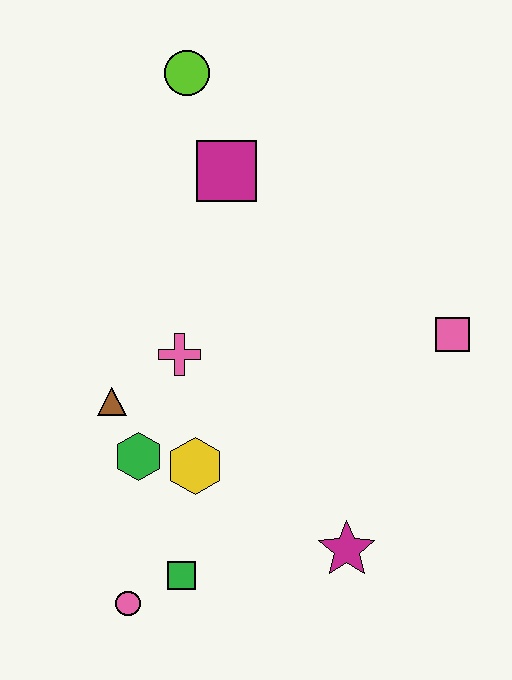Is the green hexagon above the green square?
Yes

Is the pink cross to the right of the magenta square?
No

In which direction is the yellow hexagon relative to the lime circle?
The yellow hexagon is below the lime circle.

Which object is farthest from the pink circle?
The lime circle is farthest from the pink circle.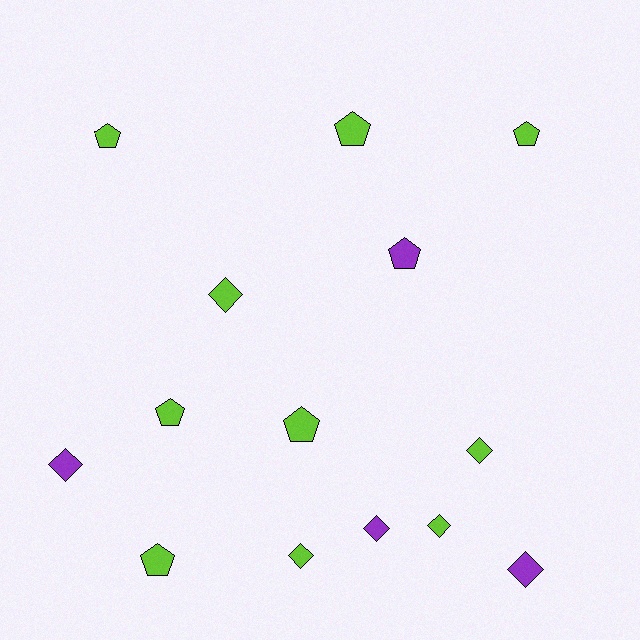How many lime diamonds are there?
There are 4 lime diamonds.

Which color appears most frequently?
Lime, with 10 objects.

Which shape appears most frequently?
Pentagon, with 7 objects.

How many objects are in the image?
There are 14 objects.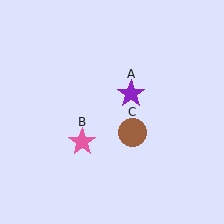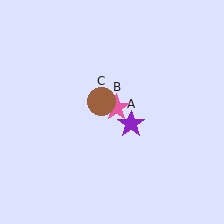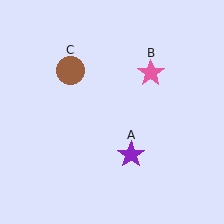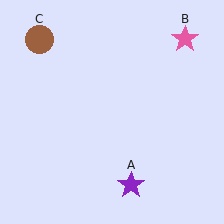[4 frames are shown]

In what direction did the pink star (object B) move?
The pink star (object B) moved up and to the right.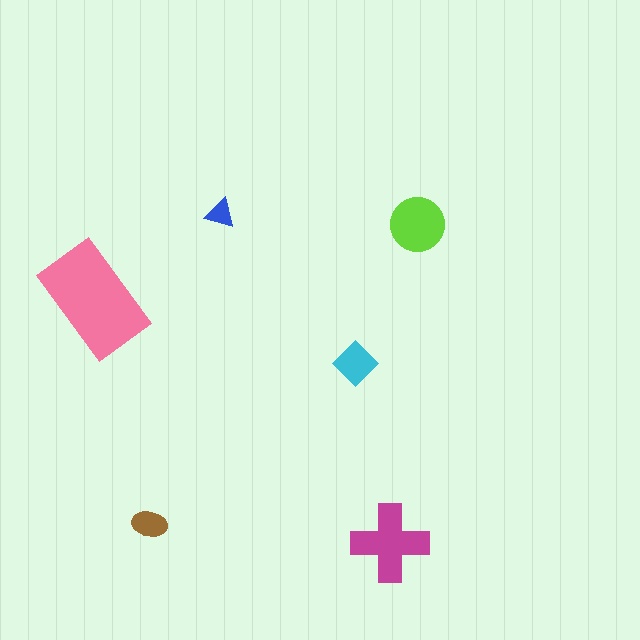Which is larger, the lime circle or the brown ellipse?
The lime circle.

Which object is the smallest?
The blue triangle.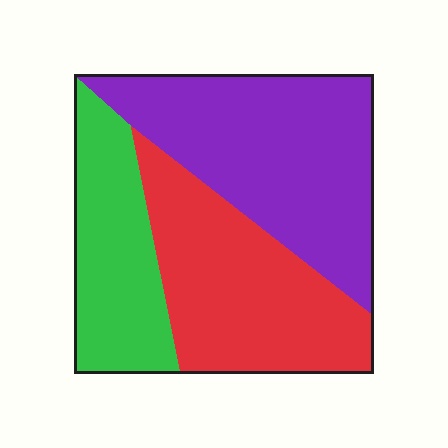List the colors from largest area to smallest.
From largest to smallest: purple, red, green.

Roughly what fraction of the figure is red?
Red covers about 35% of the figure.